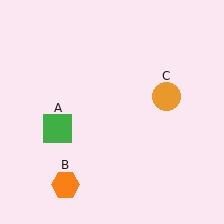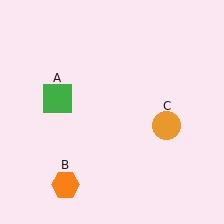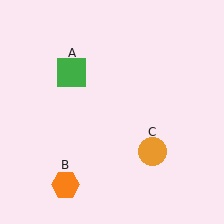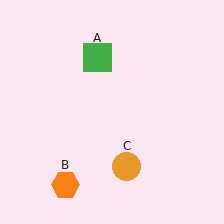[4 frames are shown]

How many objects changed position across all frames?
2 objects changed position: green square (object A), orange circle (object C).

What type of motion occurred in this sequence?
The green square (object A), orange circle (object C) rotated clockwise around the center of the scene.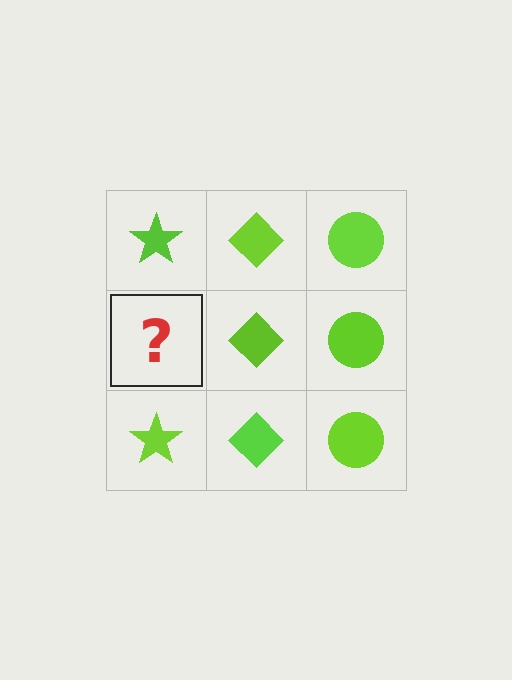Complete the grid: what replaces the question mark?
The question mark should be replaced with a lime star.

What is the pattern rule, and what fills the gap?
The rule is that each column has a consistent shape. The gap should be filled with a lime star.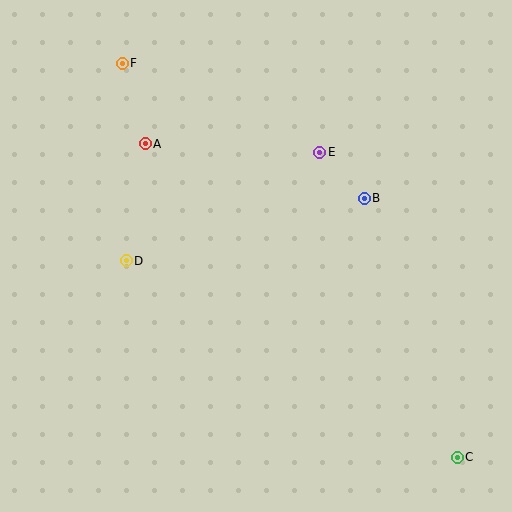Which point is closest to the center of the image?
Point E at (320, 152) is closest to the center.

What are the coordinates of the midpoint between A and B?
The midpoint between A and B is at (255, 171).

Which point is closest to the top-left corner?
Point F is closest to the top-left corner.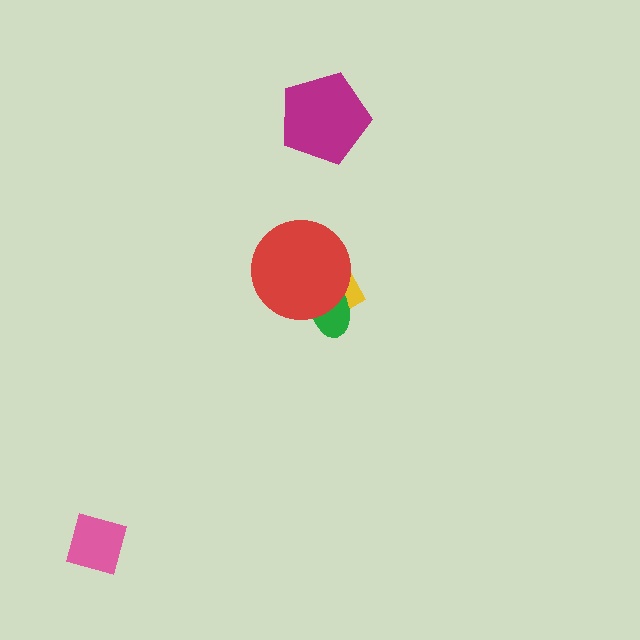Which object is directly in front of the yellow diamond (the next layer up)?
The green ellipse is directly in front of the yellow diamond.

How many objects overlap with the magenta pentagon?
0 objects overlap with the magenta pentagon.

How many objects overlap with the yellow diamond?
2 objects overlap with the yellow diamond.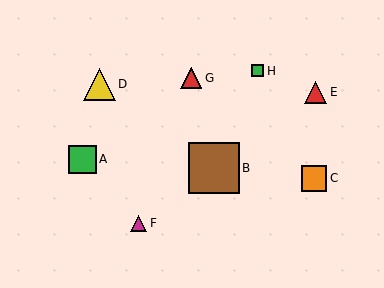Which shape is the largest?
The brown square (labeled B) is the largest.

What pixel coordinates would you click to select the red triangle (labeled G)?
Click at (191, 78) to select the red triangle G.